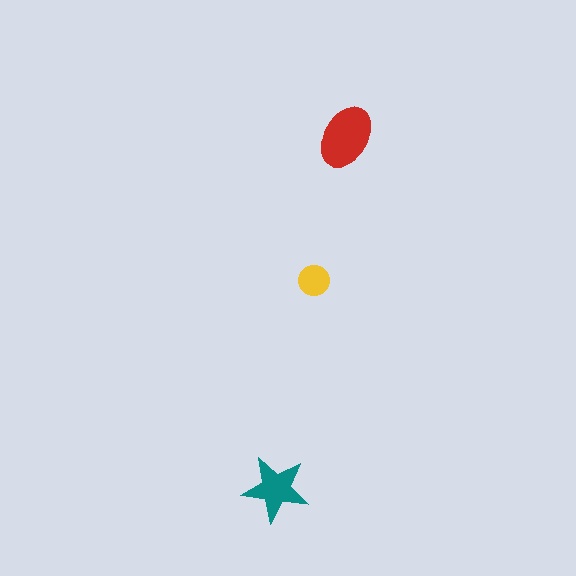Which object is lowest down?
The teal star is bottommost.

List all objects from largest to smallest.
The red ellipse, the teal star, the yellow circle.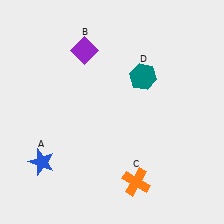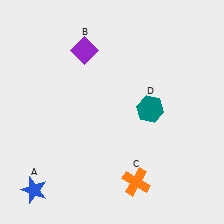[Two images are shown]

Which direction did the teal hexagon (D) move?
The teal hexagon (D) moved down.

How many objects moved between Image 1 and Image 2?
2 objects moved between the two images.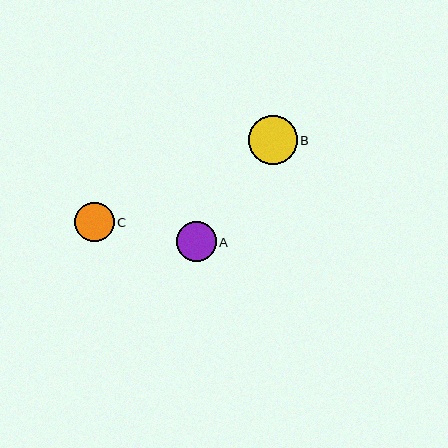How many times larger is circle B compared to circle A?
Circle B is approximately 1.2 times the size of circle A.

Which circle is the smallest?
Circle C is the smallest with a size of approximately 40 pixels.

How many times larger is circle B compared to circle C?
Circle B is approximately 1.2 times the size of circle C.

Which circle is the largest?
Circle B is the largest with a size of approximately 48 pixels.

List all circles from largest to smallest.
From largest to smallest: B, A, C.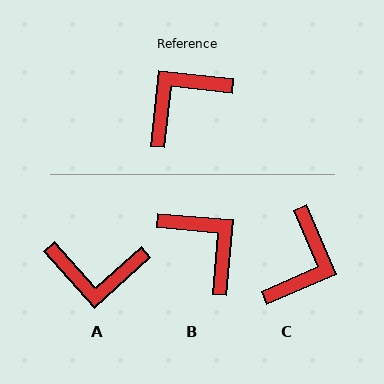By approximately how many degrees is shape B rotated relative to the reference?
Approximately 89 degrees clockwise.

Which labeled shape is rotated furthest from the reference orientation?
C, about 151 degrees away.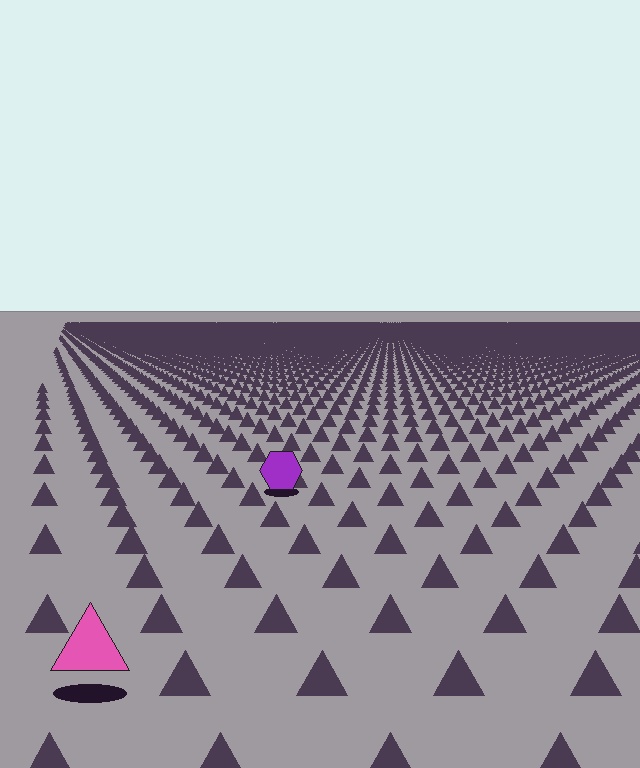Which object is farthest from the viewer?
The purple hexagon is farthest from the viewer. It appears smaller and the ground texture around it is denser.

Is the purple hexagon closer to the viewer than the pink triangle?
No. The pink triangle is closer — you can tell from the texture gradient: the ground texture is coarser near it.